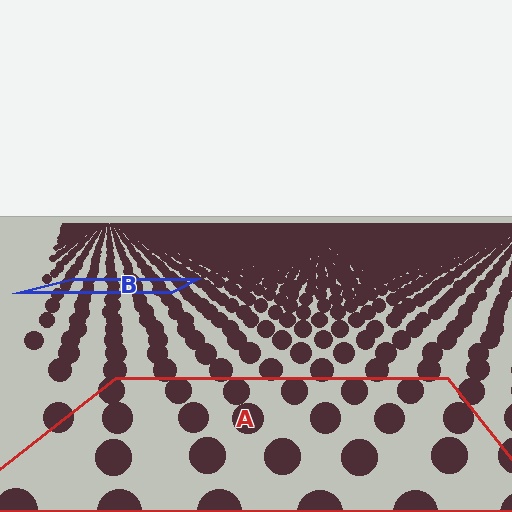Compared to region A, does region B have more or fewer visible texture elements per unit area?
Region B has more texture elements per unit area — they are packed more densely because it is farther away.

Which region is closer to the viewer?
Region A is closer. The texture elements there are larger and more spread out.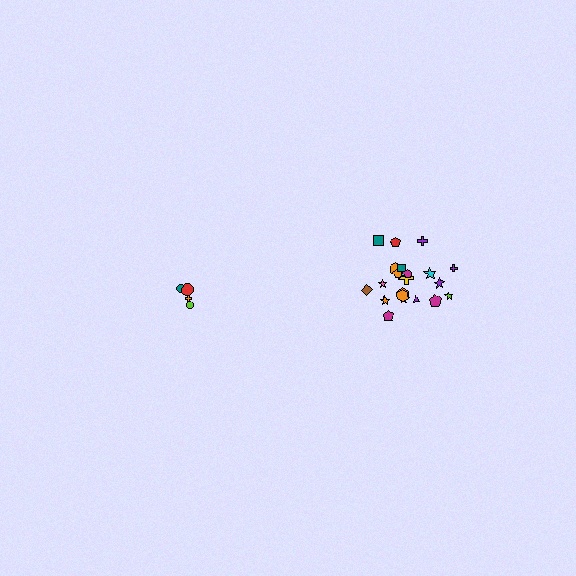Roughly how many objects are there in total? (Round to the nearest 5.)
Roughly 25 objects in total.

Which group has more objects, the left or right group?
The right group.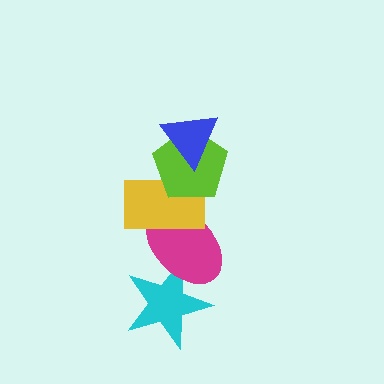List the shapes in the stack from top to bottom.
From top to bottom: the blue triangle, the lime pentagon, the yellow rectangle, the magenta ellipse, the cyan star.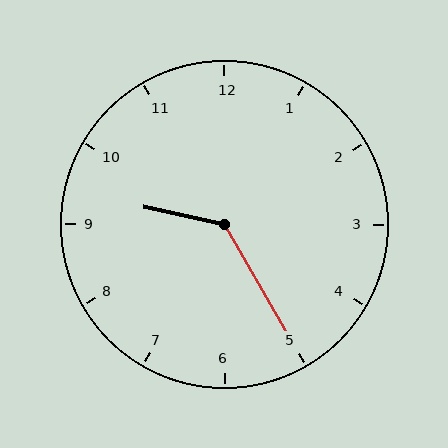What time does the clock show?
9:25.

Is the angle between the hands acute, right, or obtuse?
It is obtuse.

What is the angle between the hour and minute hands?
Approximately 132 degrees.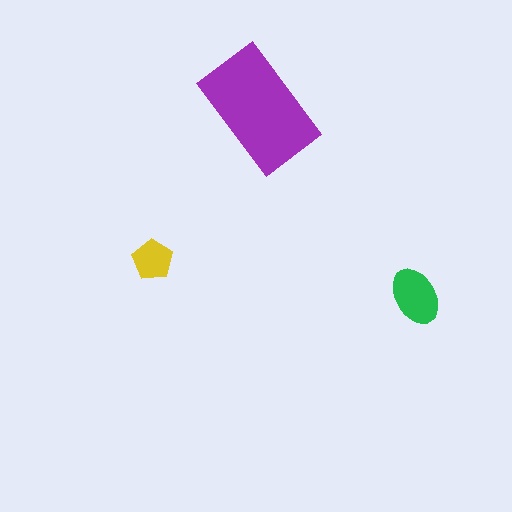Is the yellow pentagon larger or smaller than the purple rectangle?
Smaller.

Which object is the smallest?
The yellow pentagon.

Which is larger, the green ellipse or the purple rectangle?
The purple rectangle.